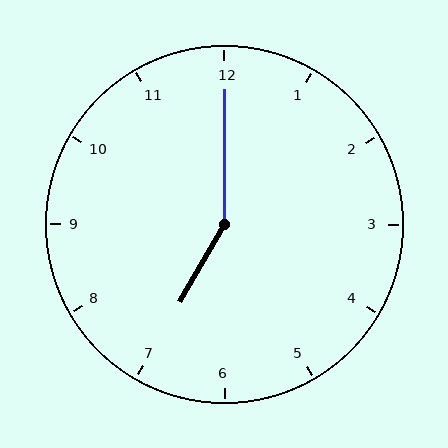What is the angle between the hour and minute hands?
Approximately 150 degrees.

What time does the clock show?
7:00.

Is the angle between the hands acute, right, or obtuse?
It is obtuse.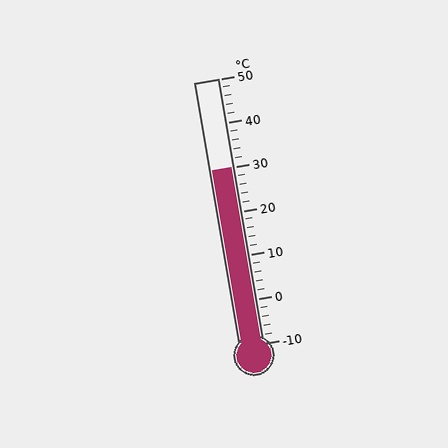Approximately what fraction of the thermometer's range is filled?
The thermometer is filled to approximately 65% of its range.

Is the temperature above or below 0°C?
The temperature is above 0°C.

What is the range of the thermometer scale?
The thermometer scale ranges from -10°C to 50°C.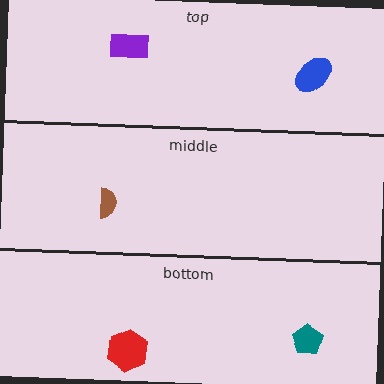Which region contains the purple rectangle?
The top region.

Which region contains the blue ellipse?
The top region.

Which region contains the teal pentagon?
The bottom region.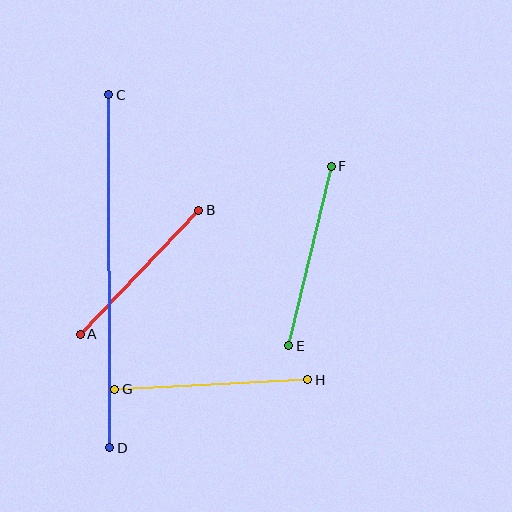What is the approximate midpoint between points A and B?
The midpoint is at approximately (140, 272) pixels.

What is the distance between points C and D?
The distance is approximately 353 pixels.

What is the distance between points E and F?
The distance is approximately 184 pixels.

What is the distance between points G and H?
The distance is approximately 193 pixels.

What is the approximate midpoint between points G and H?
The midpoint is at approximately (211, 385) pixels.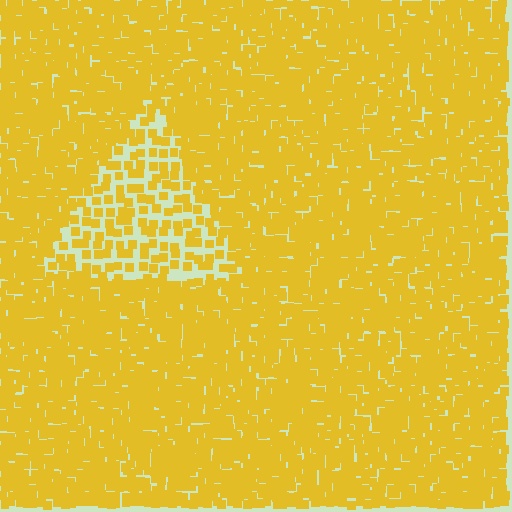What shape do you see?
I see a triangle.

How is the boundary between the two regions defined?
The boundary is defined by a change in element density (approximately 2.3x ratio). All elements are the same color, size, and shape.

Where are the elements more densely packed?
The elements are more densely packed outside the triangle boundary.